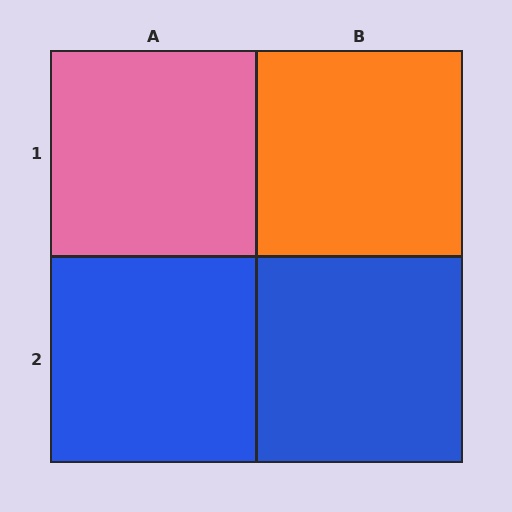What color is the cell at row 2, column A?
Blue.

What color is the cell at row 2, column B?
Blue.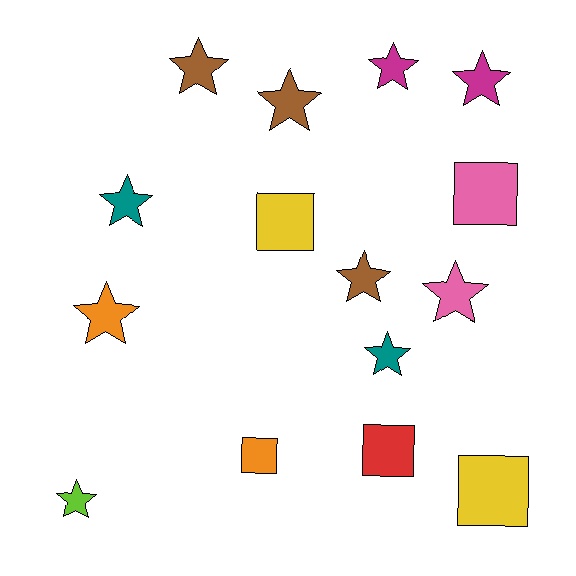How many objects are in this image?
There are 15 objects.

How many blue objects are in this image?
There are no blue objects.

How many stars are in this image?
There are 10 stars.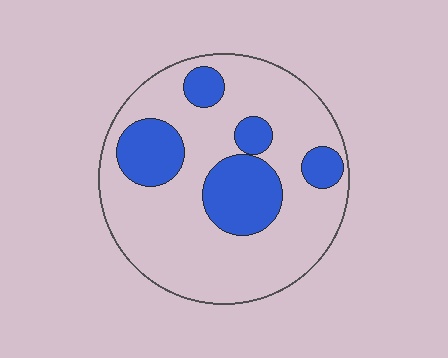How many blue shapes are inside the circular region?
5.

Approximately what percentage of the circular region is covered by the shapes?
Approximately 25%.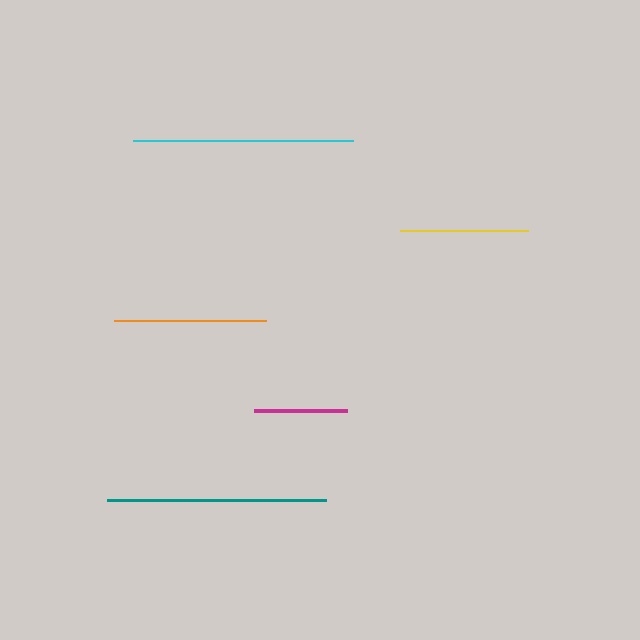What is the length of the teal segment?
The teal segment is approximately 220 pixels long.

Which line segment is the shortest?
The magenta line is the shortest at approximately 92 pixels.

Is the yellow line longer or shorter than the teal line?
The teal line is longer than the yellow line.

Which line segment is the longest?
The cyan line is the longest at approximately 220 pixels.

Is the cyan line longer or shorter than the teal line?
The cyan line is longer than the teal line.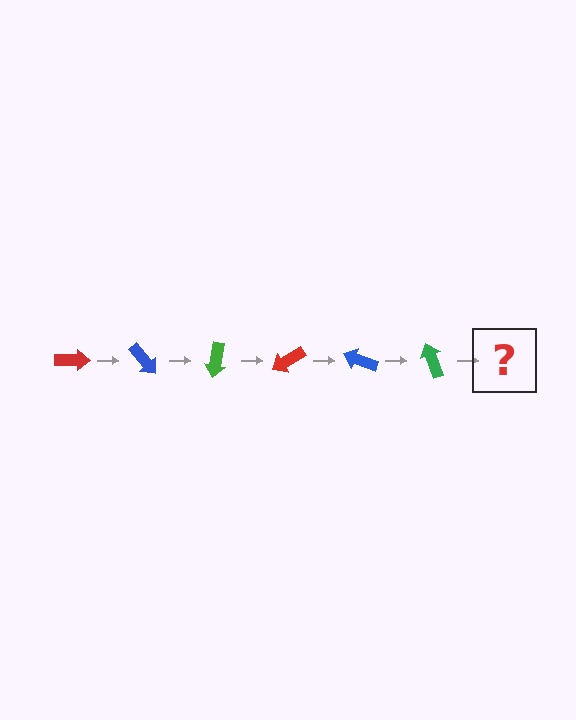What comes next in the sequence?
The next element should be a red arrow, rotated 300 degrees from the start.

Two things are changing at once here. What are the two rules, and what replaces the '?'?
The two rules are that it rotates 50 degrees each step and the color cycles through red, blue, and green. The '?' should be a red arrow, rotated 300 degrees from the start.